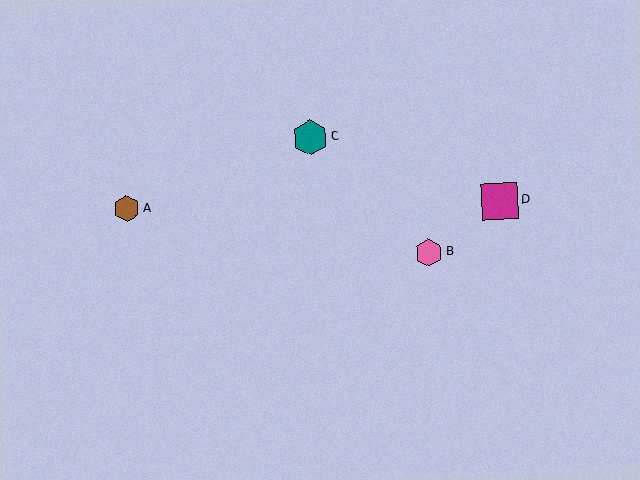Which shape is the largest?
The magenta square (labeled D) is the largest.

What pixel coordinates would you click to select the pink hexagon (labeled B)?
Click at (429, 253) to select the pink hexagon B.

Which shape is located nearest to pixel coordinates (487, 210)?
The magenta square (labeled D) at (500, 201) is nearest to that location.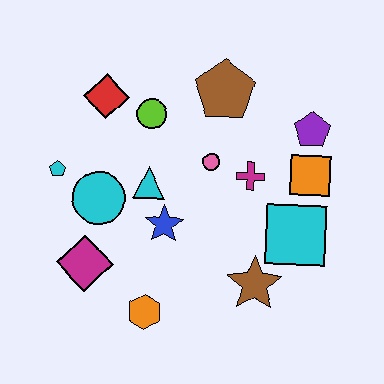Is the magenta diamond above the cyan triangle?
No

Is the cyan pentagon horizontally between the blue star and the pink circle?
No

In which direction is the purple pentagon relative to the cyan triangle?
The purple pentagon is to the right of the cyan triangle.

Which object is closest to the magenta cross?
The pink circle is closest to the magenta cross.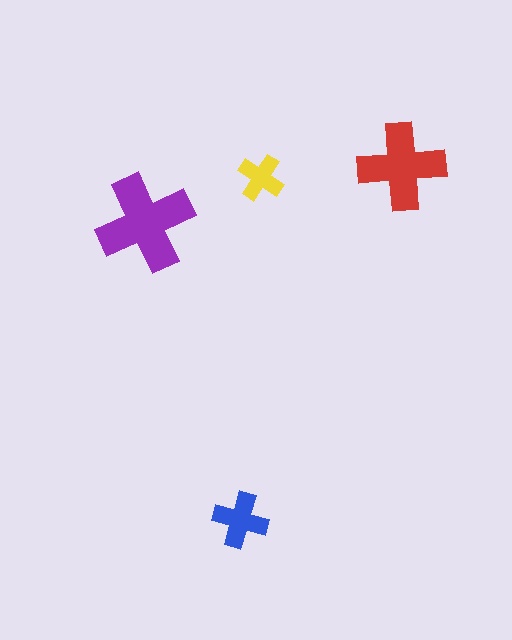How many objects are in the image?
There are 4 objects in the image.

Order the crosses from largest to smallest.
the purple one, the red one, the blue one, the yellow one.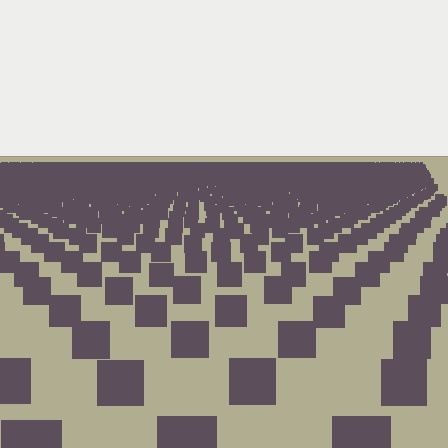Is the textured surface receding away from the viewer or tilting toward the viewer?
The surface is receding away from the viewer. Texture elements get smaller and denser toward the top.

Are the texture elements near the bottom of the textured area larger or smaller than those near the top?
Larger. Near the bottom, elements are closer to the viewer and appear at a bigger on-screen size.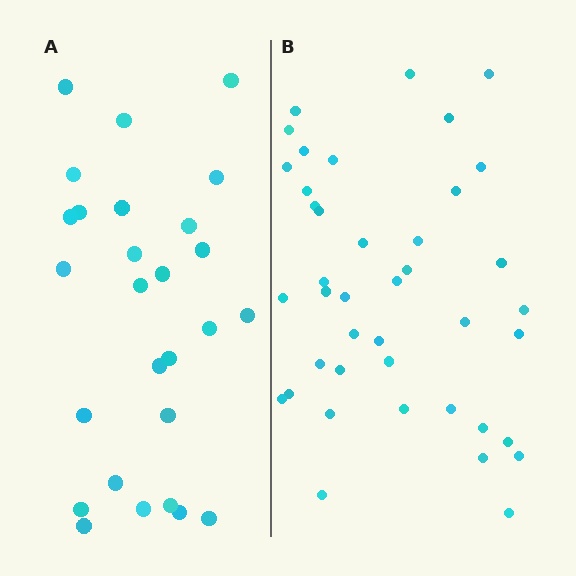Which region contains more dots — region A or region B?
Region B (the right region) has more dots.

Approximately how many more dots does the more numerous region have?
Region B has approximately 15 more dots than region A.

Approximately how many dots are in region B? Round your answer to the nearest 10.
About 40 dots. (The exact count is 41, which rounds to 40.)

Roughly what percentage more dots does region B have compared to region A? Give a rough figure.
About 50% more.